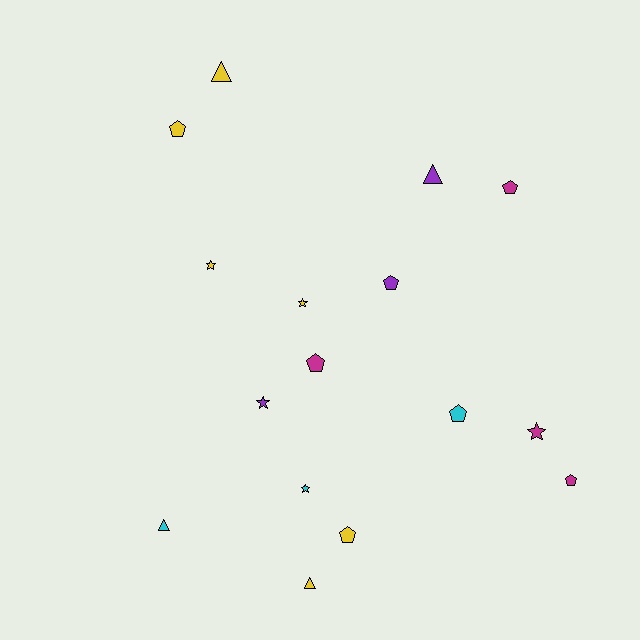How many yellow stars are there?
There are 2 yellow stars.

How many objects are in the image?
There are 16 objects.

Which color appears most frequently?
Yellow, with 6 objects.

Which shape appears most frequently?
Pentagon, with 7 objects.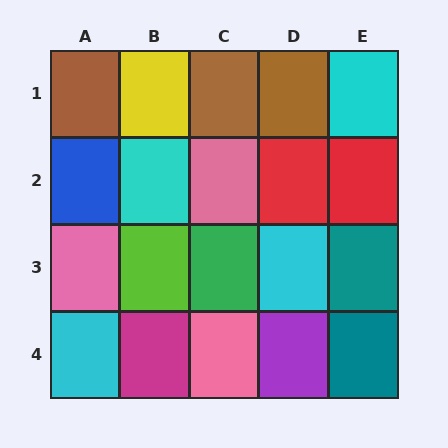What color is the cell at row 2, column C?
Pink.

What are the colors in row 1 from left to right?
Brown, yellow, brown, brown, cyan.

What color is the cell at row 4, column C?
Pink.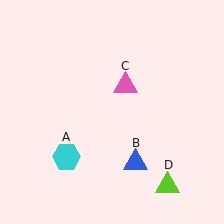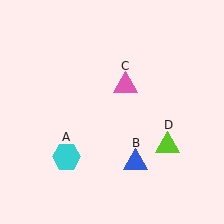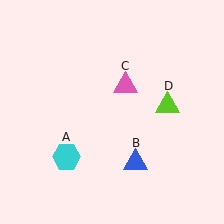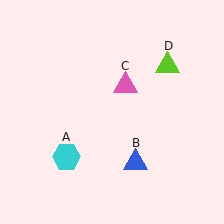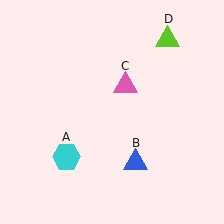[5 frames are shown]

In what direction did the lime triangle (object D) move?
The lime triangle (object D) moved up.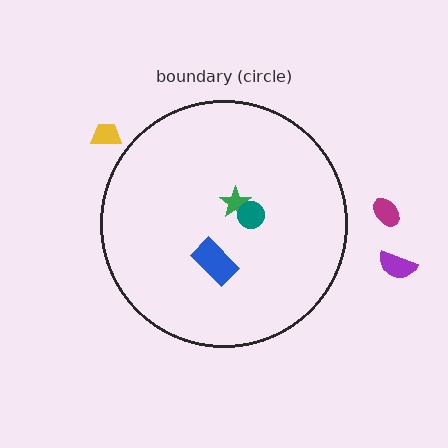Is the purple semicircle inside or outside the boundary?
Outside.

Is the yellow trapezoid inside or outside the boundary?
Outside.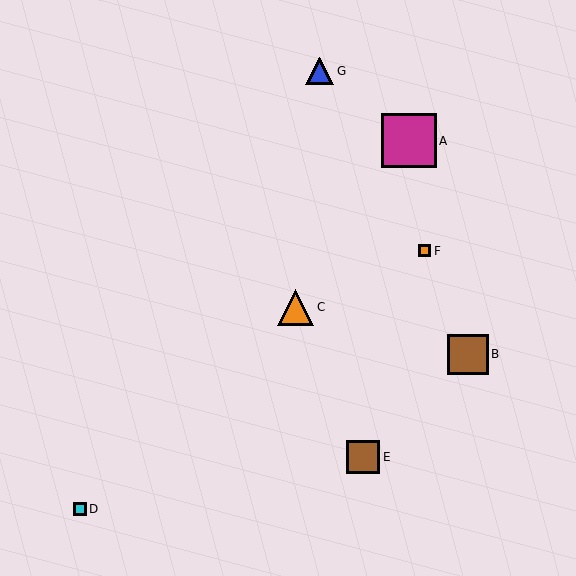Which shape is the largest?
The magenta square (labeled A) is the largest.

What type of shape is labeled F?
Shape F is an orange square.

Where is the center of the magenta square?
The center of the magenta square is at (409, 141).